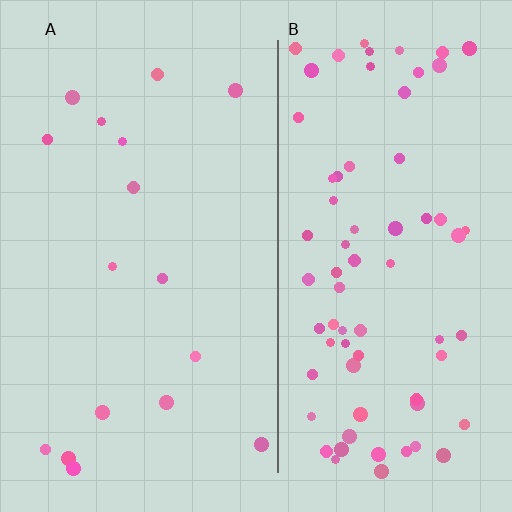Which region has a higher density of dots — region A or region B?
B (the right).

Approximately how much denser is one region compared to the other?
Approximately 4.5× — region B over region A.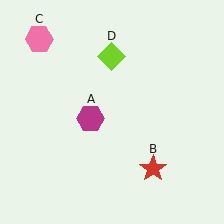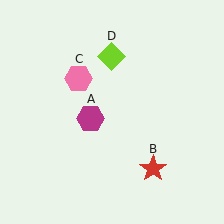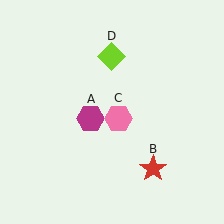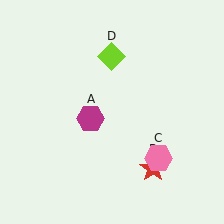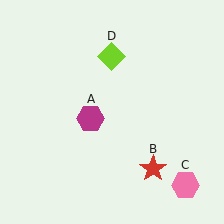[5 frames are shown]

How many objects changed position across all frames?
1 object changed position: pink hexagon (object C).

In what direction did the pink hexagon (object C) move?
The pink hexagon (object C) moved down and to the right.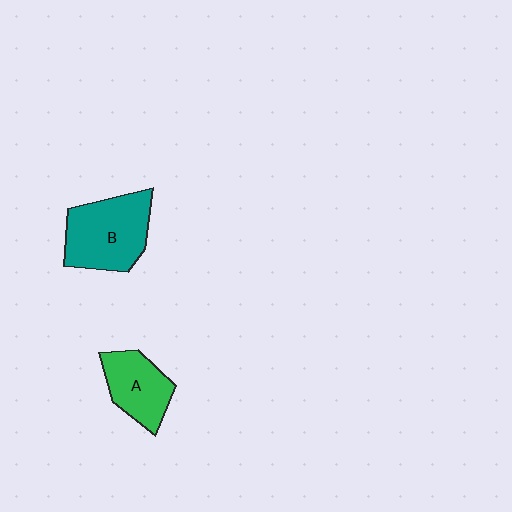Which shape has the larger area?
Shape B (teal).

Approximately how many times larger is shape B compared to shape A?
Approximately 1.5 times.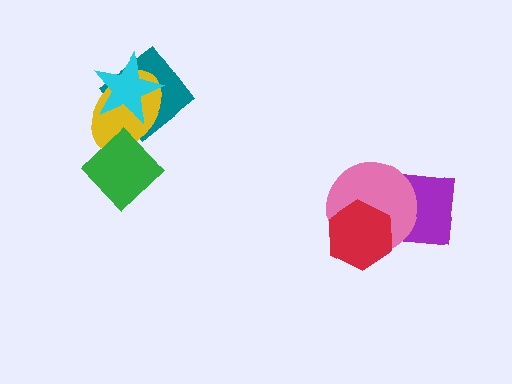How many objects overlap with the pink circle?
2 objects overlap with the pink circle.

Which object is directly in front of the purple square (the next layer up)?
The pink circle is directly in front of the purple square.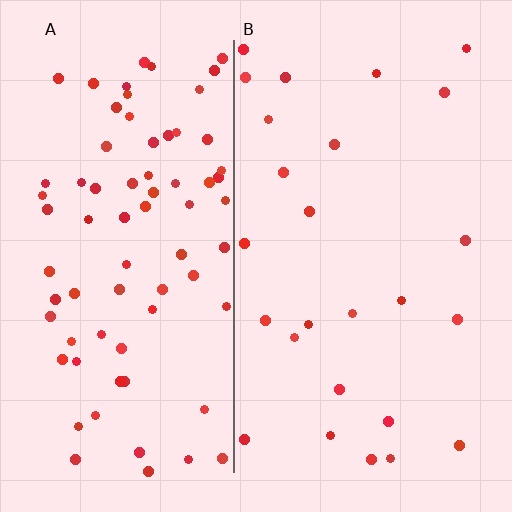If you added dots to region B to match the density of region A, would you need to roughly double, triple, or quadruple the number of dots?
Approximately triple.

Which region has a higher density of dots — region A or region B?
A (the left).